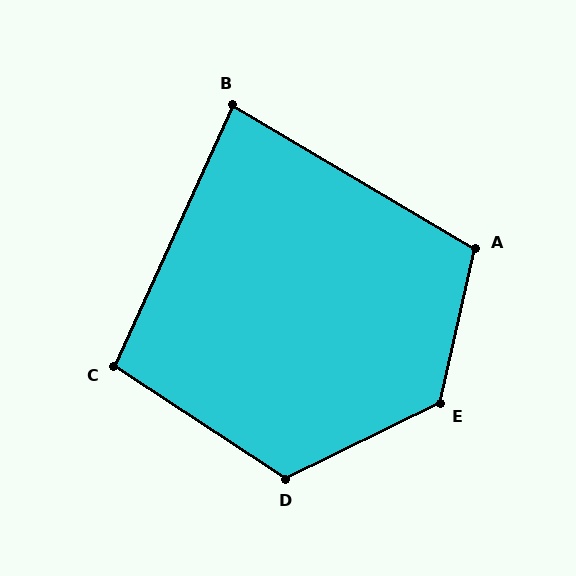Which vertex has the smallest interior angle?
B, at approximately 84 degrees.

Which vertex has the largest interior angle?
E, at approximately 129 degrees.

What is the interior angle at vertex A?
Approximately 108 degrees (obtuse).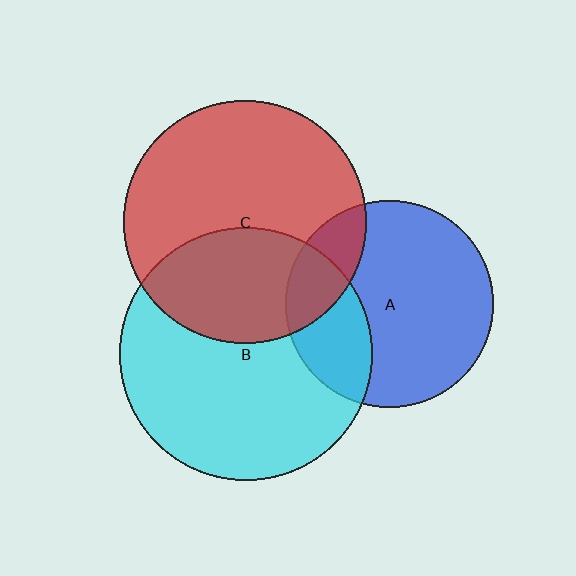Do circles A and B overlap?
Yes.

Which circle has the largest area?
Circle B (cyan).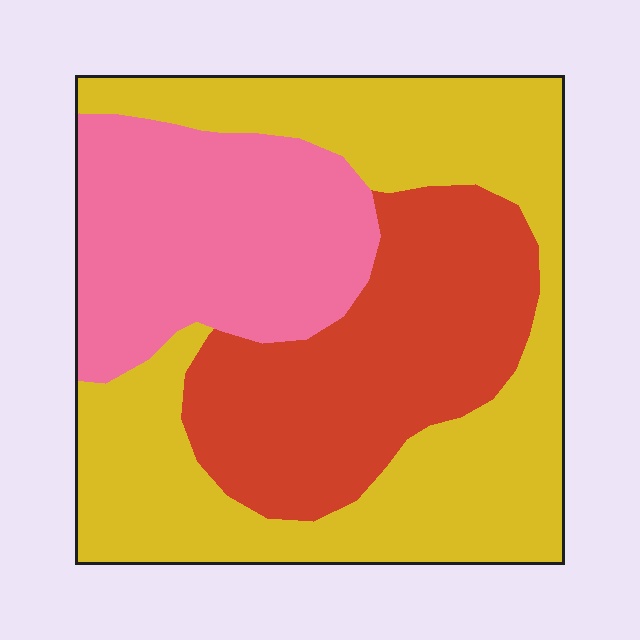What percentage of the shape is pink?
Pink covers about 25% of the shape.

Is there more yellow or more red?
Yellow.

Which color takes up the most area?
Yellow, at roughly 45%.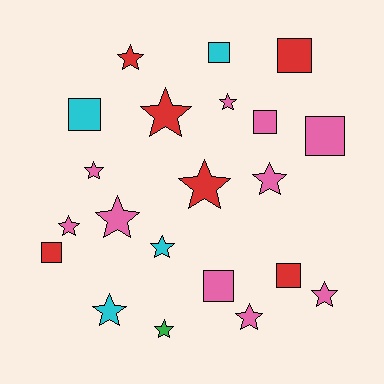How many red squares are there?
There are 3 red squares.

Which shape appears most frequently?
Star, with 13 objects.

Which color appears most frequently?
Pink, with 10 objects.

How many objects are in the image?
There are 21 objects.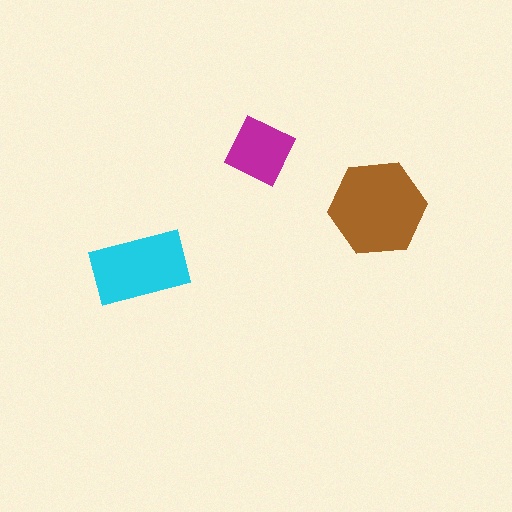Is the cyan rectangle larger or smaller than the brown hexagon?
Smaller.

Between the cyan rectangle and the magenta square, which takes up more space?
The cyan rectangle.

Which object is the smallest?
The magenta square.